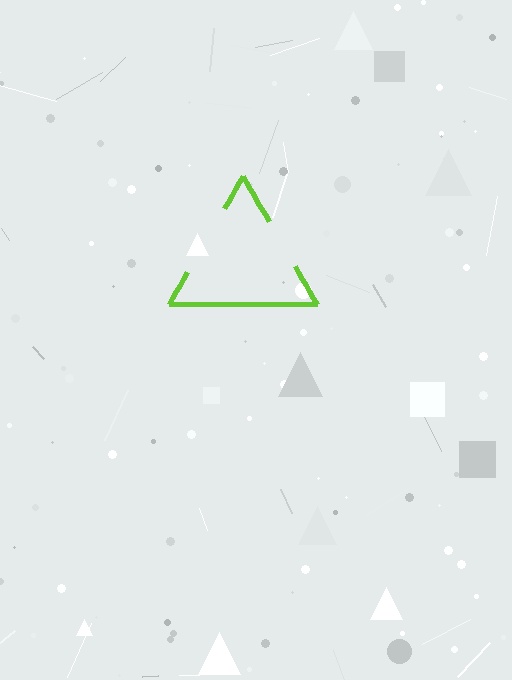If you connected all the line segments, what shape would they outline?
They would outline a triangle.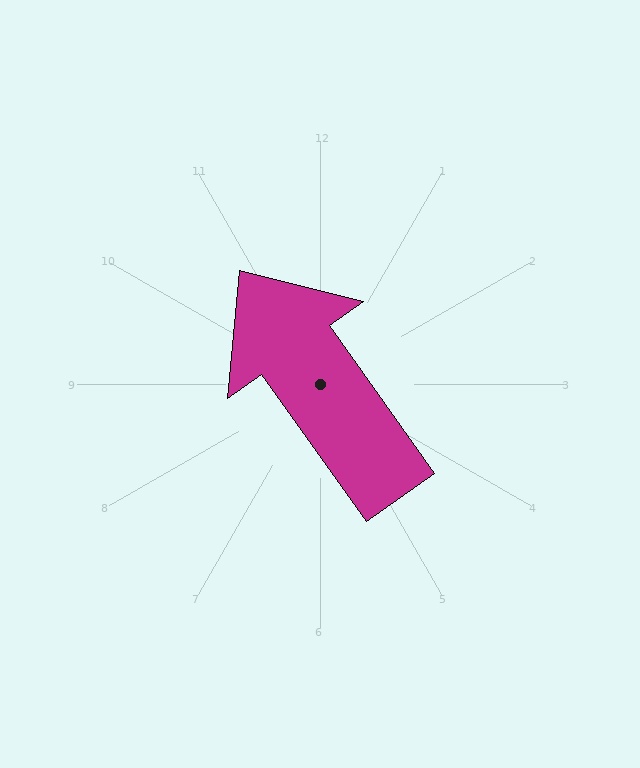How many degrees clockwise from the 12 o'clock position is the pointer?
Approximately 325 degrees.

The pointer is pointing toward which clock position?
Roughly 11 o'clock.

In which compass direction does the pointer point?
Northwest.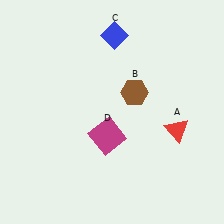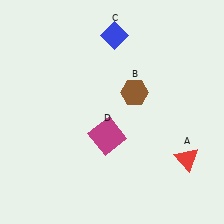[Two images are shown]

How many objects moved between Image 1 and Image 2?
1 object moved between the two images.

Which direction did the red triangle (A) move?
The red triangle (A) moved down.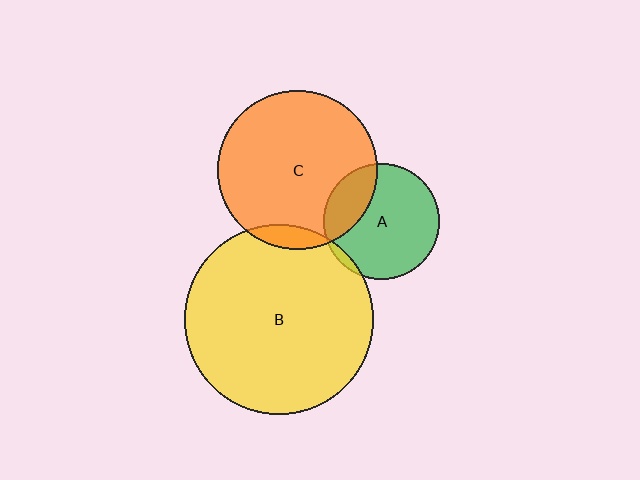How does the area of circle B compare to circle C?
Approximately 1.4 times.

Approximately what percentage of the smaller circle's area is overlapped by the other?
Approximately 5%.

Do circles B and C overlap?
Yes.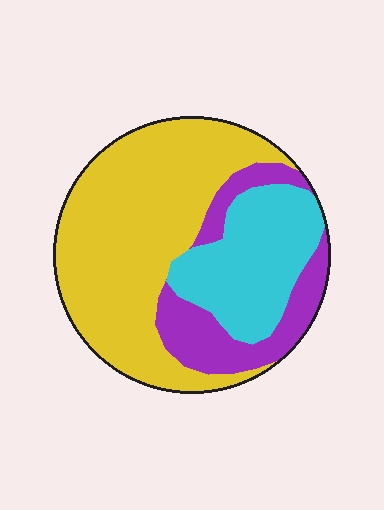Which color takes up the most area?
Yellow, at roughly 55%.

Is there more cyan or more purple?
Cyan.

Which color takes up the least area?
Purple, at roughly 20%.